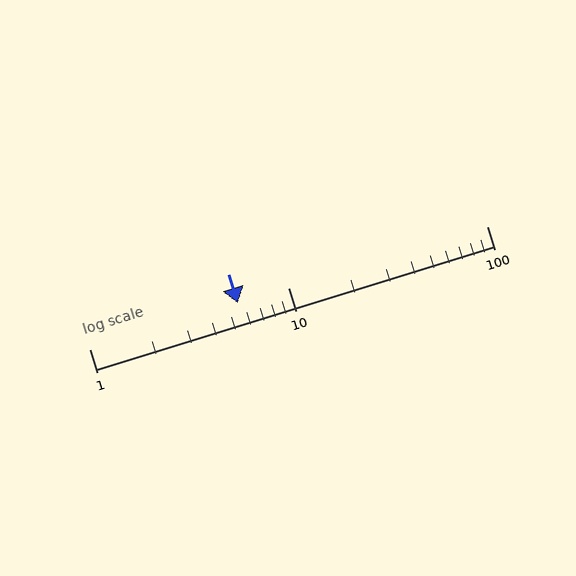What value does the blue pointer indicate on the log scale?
The pointer indicates approximately 5.6.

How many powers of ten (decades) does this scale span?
The scale spans 2 decades, from 1 to 100.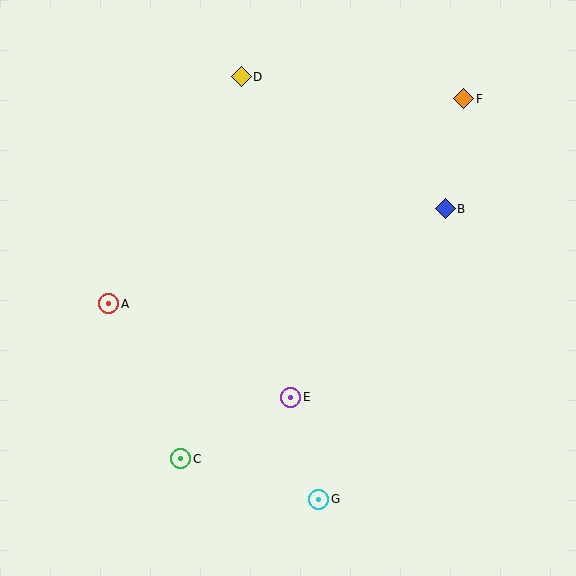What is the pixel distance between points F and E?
The distance between F and E is 345 pixels.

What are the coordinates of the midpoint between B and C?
The midpoint between B and C is at (313, 334).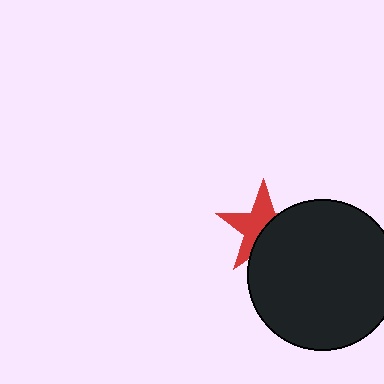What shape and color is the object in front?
The object in front is a black circle.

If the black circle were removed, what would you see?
You would see the complete red star.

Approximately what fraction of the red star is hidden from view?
Roughly 46% of the red star is hidden behind the black circle.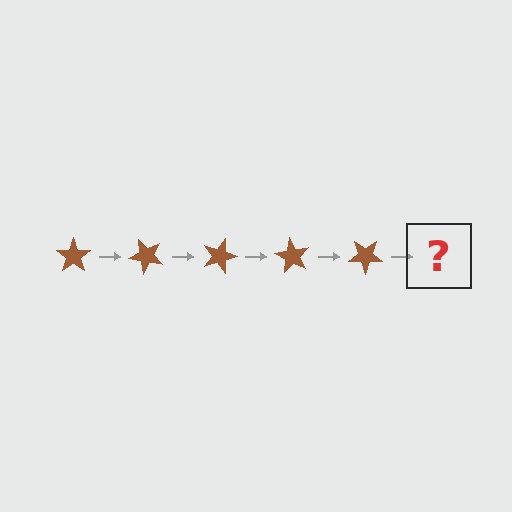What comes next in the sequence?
The next element should be a brown star rotated 225 degrees.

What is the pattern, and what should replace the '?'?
The pattern is that the star rotates 45 degrees each step. The '?' should be a brown star rotated 225 degrees.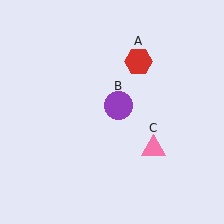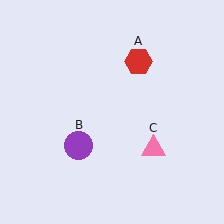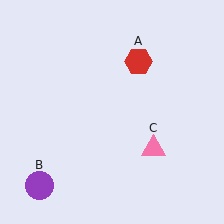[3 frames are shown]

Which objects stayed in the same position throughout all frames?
Red hexagon (object A) and pink triangle (object C) remained stationary.